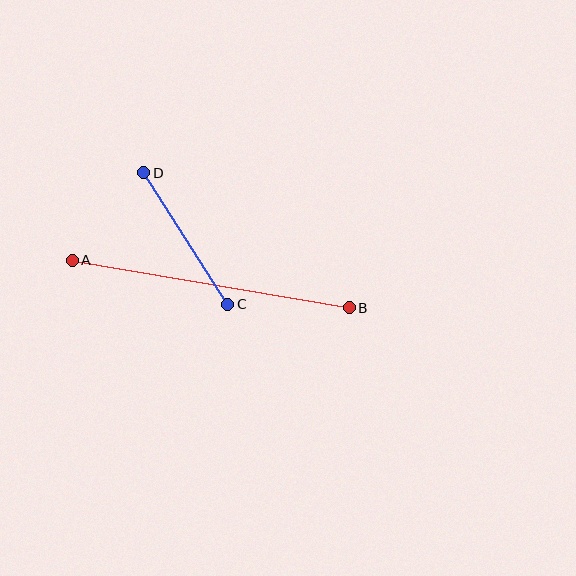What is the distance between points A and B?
The distance is approximately 281 pixels.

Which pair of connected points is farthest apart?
Points A and B are farthest apart.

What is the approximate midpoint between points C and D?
The midpoint is at approximately (186, 239) pixels.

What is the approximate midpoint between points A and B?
The midpoint is at approximately (211, 284) pixels.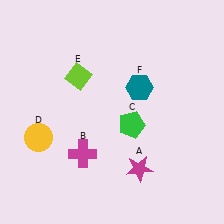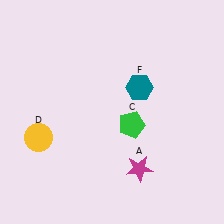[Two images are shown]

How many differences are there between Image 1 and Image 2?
There are 2 differences between the two images.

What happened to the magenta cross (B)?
The magenta cross (B) was removed in Image 2. It was in the bottom-left area of Image 1.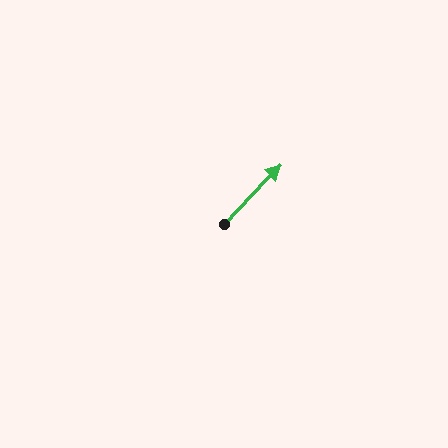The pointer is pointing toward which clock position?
Roughly 1 o'clock.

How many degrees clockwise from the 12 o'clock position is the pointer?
Approximately 43 degrees.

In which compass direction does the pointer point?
Northeast.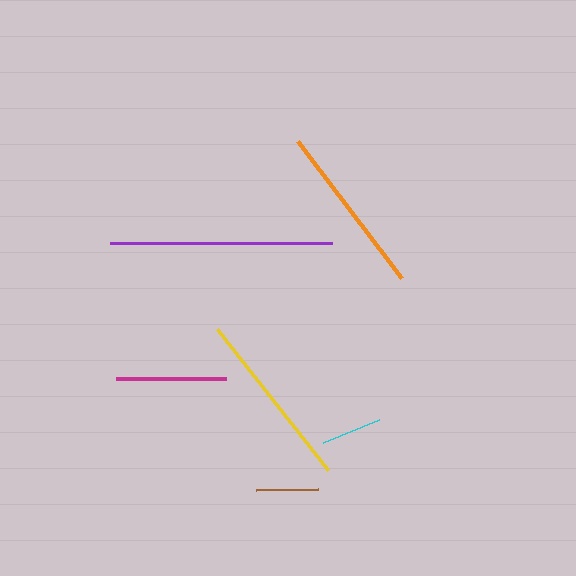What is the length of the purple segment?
The purple segment is approximately 221 pixels long.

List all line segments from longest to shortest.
From longest to shortest: purple, yellow, orange, magenta, brown, cyan.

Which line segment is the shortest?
The cyan line is the shortest at approximately 60 pixels.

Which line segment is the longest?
The purple line is the longest at approximately 221 pixels.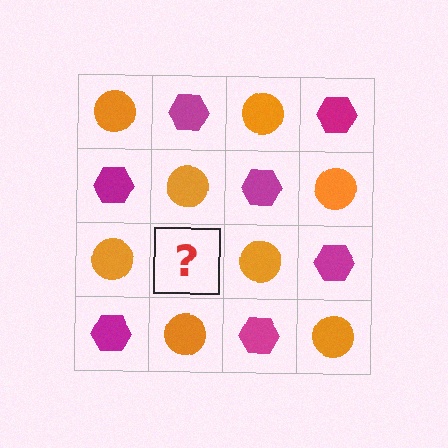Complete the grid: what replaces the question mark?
The question mark should be replaced with a magenta hexagon.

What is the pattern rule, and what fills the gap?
The rule is that it alternates orange circle and magenta hexagon in a checkerboard pattern. The gap should be filled with a magenta hexagon.